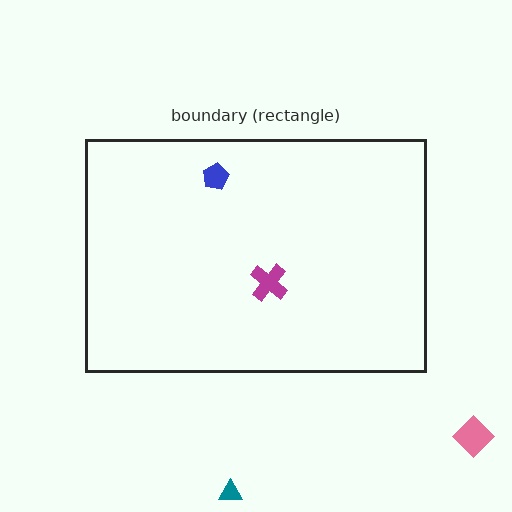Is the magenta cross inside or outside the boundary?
Inside.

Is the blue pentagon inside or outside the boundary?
Inside.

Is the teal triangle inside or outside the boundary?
Outside.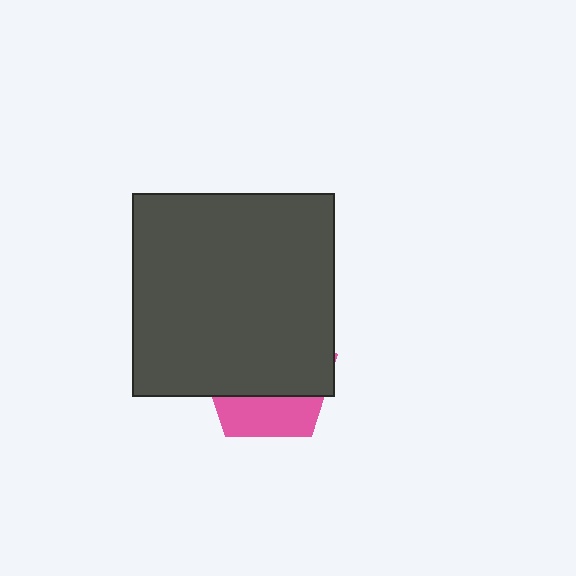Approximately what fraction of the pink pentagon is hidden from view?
Roughly 69% of the pink pentagon is hidden behind the dark gray rectangle.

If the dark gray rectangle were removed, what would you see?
You would see the complete pink pentagon.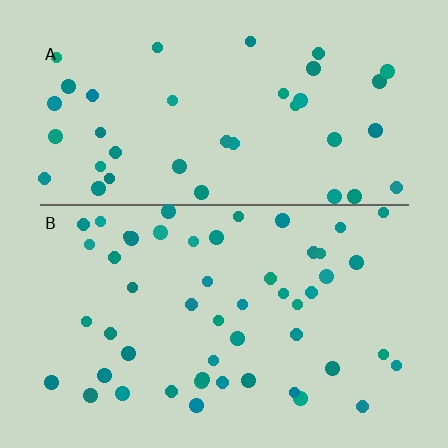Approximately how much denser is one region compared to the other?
Approximately 1.3× — region B over region A.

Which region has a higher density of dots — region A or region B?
B (the bottom).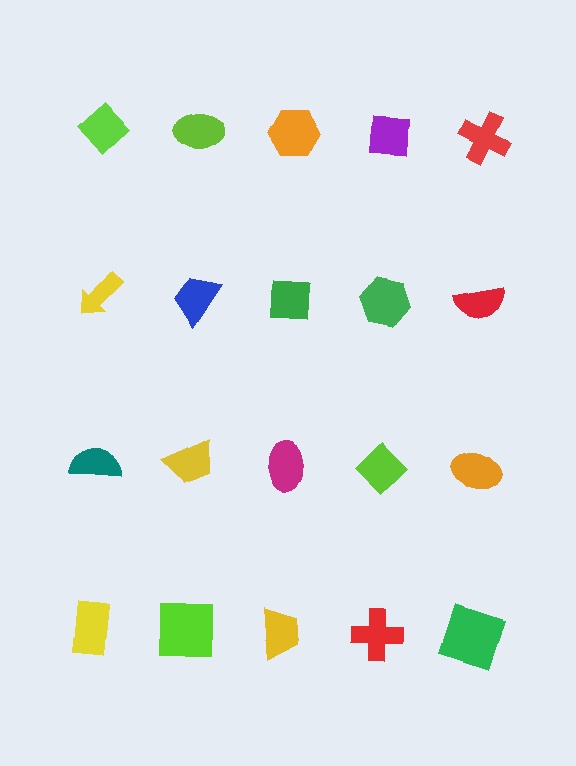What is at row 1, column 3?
An orange hexagon.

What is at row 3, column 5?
An orange ellipse.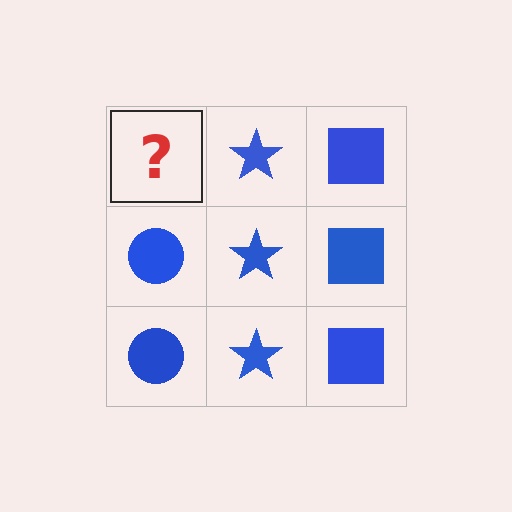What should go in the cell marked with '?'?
The missing cell should contain a blue circle.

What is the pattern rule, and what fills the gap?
The rule is that each column has a consistent shape. The gap should be filled with a blue circle.